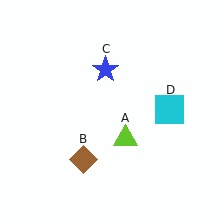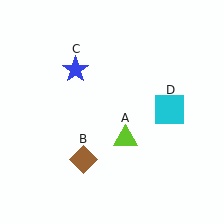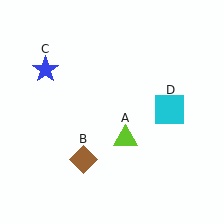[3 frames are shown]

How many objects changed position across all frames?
1 object changed position: blue star (object C).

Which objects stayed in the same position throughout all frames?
Lime triangle (object A) and brown diamond (object B) and cyan square (object D) remained stationary.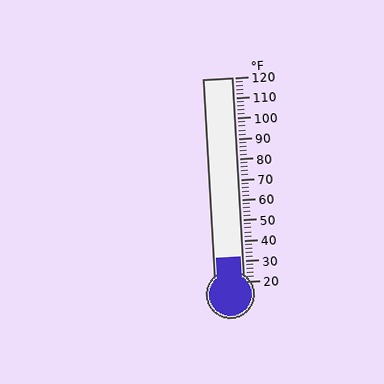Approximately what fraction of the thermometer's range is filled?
The thermometer is filled to approximately 10% of its range.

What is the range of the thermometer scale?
The thermometer scale ranges from 20°F to 120°F.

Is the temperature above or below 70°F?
The temperature is below 70°F.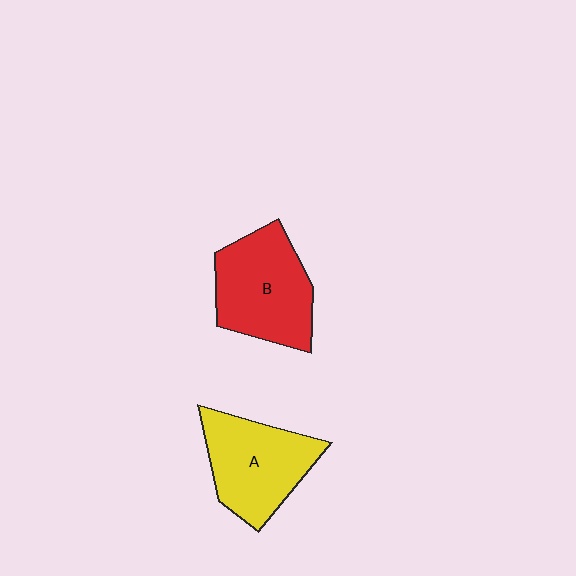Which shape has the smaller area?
Shape A (yellow).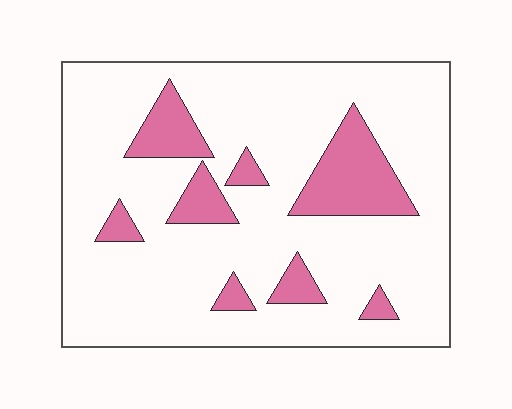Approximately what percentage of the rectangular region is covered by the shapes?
Approximately 15%.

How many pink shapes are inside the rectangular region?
8.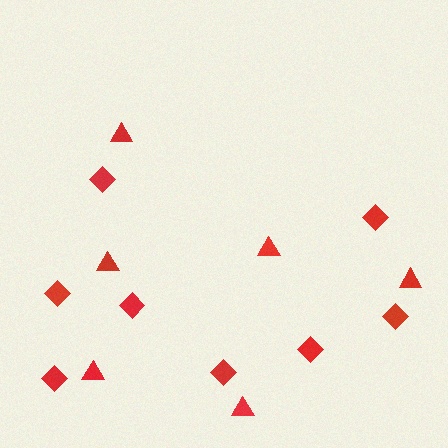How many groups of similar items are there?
There are 2 groups: one group of diamonds (8) and one group of triangles (6).